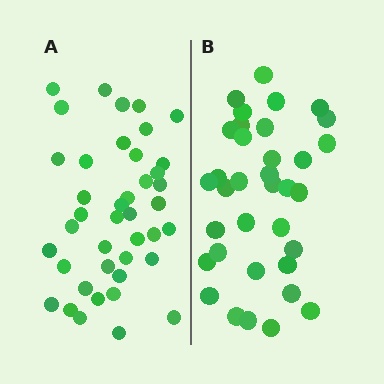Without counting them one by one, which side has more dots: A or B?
Region A (the left region) has more dots.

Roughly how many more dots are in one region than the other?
Region A has about 6 more dots than region B.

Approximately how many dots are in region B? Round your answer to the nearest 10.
About 40 dots. (The exact count is 35, which rounds to 40.)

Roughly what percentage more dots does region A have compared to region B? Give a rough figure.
About 15% more.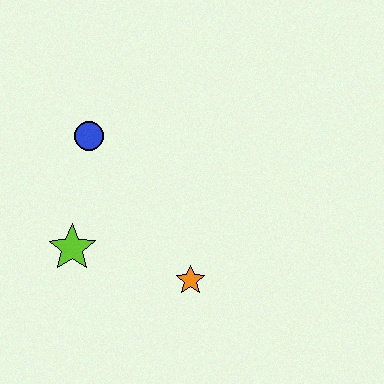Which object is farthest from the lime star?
The orange star is farthest from the lime star.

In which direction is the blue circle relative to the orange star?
The blue circle is above the orange star.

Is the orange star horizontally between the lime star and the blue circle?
No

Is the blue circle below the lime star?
No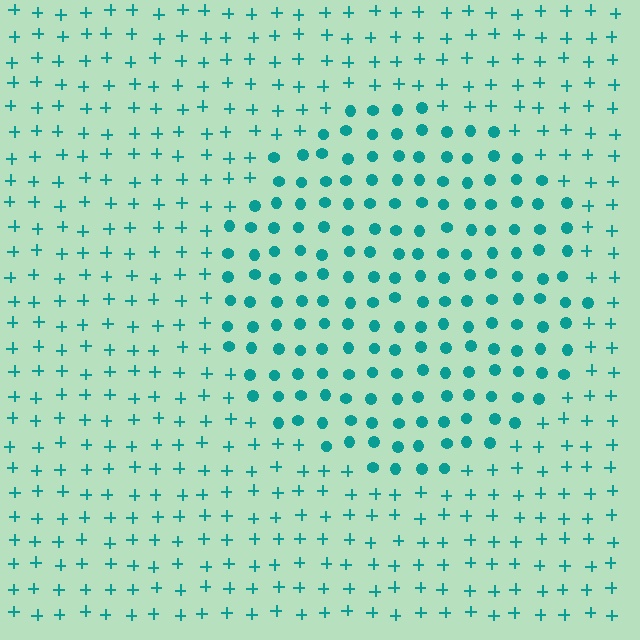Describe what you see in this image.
The image is filled with small teal elements arranged in a uniform grid. A circle-shaped region contains circles, while the surrounding area contains plus signs. The boundary is defined purely by the change in element shape.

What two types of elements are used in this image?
The image uses circles inside the circle region and plus signs outside it.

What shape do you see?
I see a circle.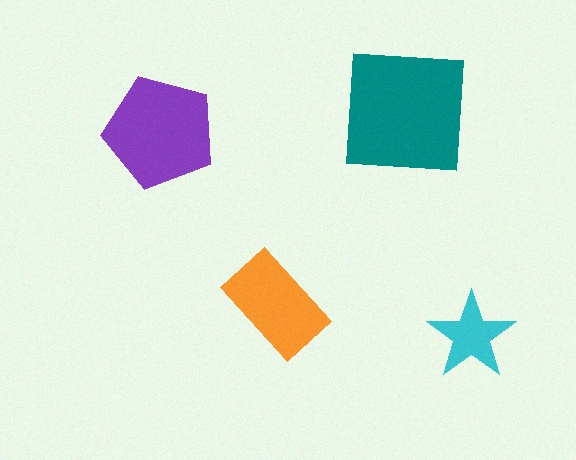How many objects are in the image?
There are 4 objects in the image.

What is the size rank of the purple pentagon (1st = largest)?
2nd.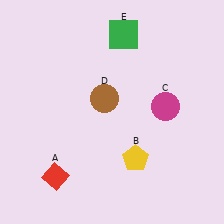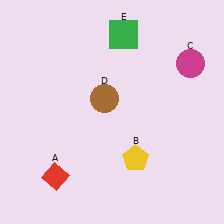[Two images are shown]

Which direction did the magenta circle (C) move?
The magenta circle (C) moved up.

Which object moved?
The magenta circle (C) moved up.